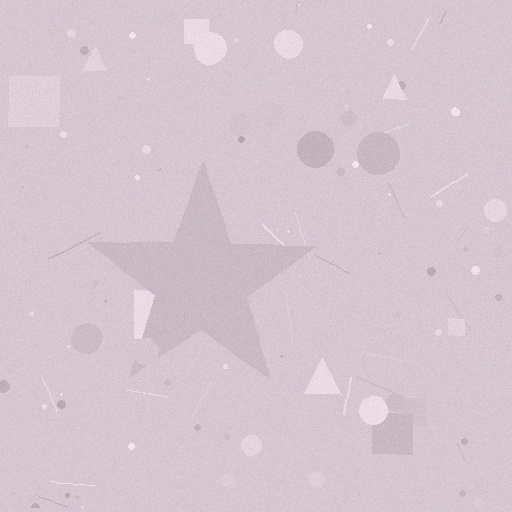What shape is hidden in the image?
A star is hidden in the image.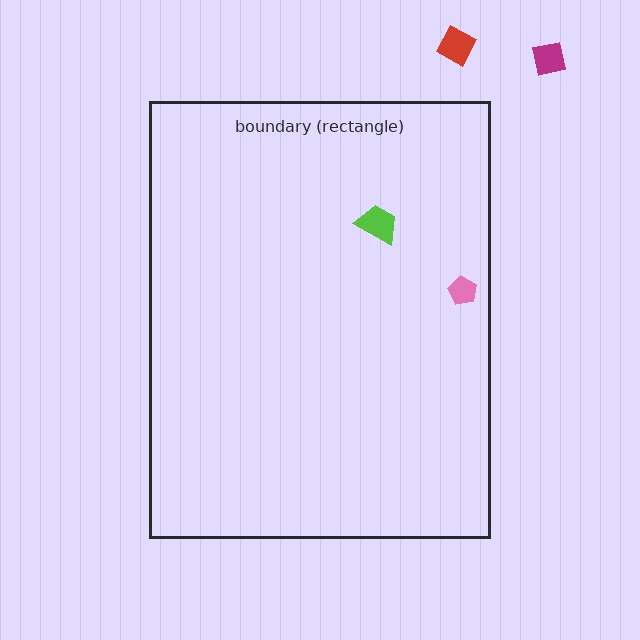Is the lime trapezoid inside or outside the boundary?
Inside.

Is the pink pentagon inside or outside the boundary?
Inside.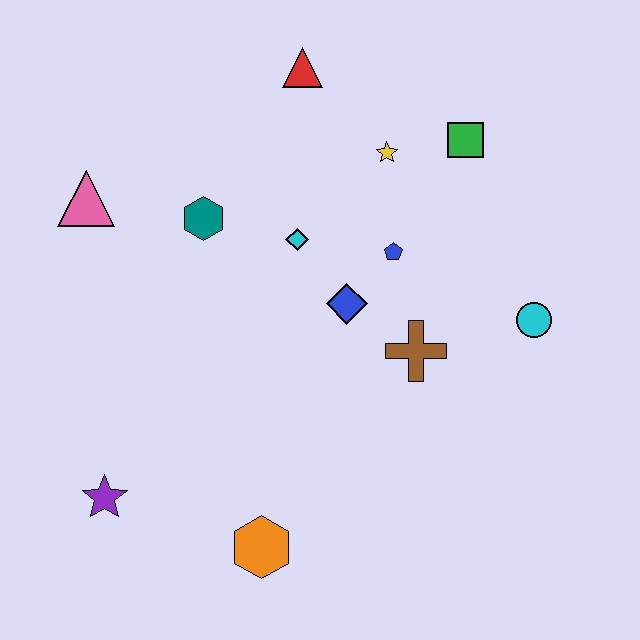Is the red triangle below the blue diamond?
No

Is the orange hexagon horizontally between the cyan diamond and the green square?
No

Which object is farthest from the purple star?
The green square is farthest from the purple star.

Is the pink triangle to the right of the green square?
No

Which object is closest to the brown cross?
The blue diamond is closest to the brown cross.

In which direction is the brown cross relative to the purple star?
The brown cross is to the right of the purple star.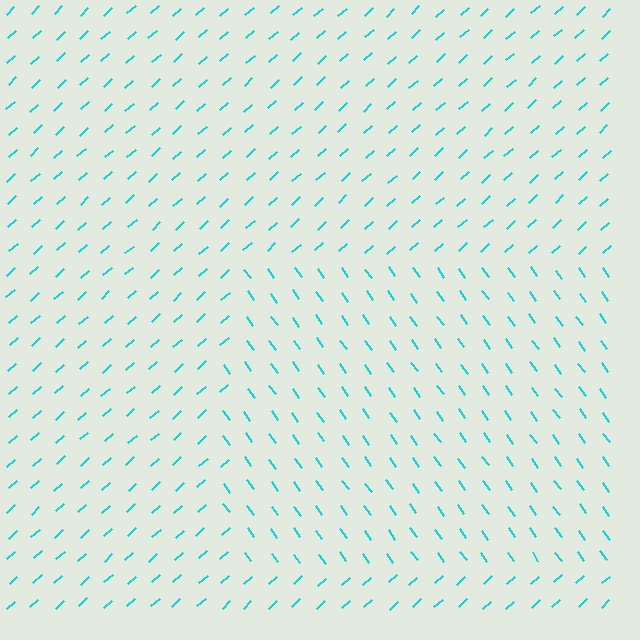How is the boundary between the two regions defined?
The boundary is defined purely by a change in line orientation (approximately 84 degrees difference). All lines are the same color and thickness.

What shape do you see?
I see a rectangle.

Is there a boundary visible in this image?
Yes, there is a texture boundary formed by a change in line orientation.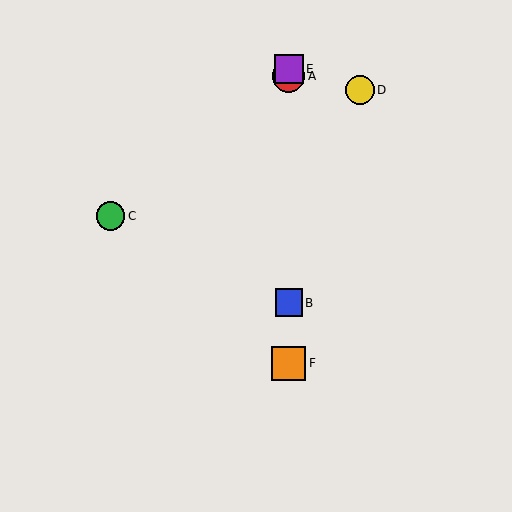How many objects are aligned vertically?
4 objects (A, B, E, F) are aligned vertically.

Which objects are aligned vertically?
Objects A, B, E, F are aligned vertically.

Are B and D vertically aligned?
No, B is at x≈289 and D is at x≈360.